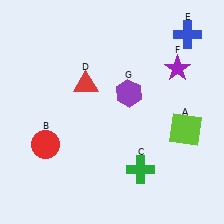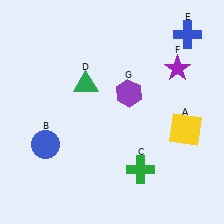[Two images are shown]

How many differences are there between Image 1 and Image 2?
There are 3 differences between the two images.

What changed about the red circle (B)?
In Image 1, B is red. In Image 2, it changed to blue.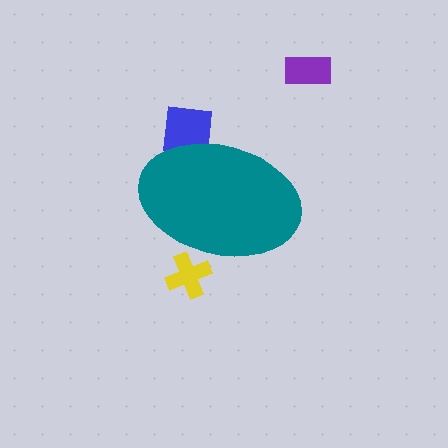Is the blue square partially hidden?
Yes, the blue square is partially hidden behind the teal ellipse.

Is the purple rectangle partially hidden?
No, the purple rectangle is fully visible.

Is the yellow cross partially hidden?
Yes, the yellow cross is partially hidden behind the teal ellipse.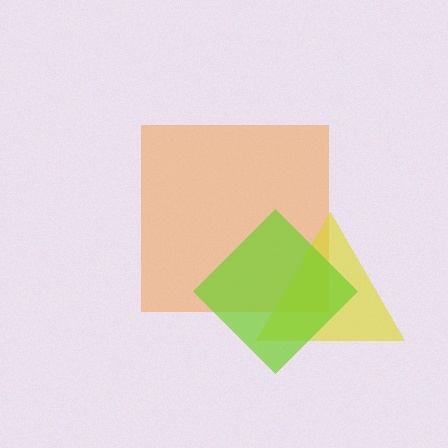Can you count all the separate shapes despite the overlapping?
Yes, there are 3 separate shapes.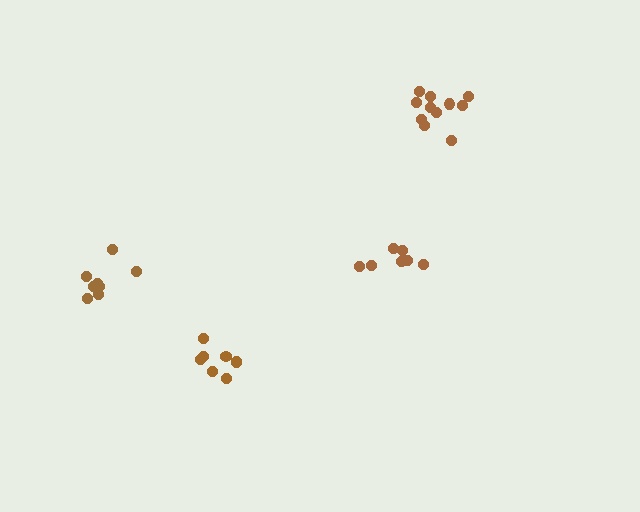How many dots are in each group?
Group 1: 7 dots, Group 2: 8 dots, Group 3: 11 dots, Group 4: 8 dots (34 total).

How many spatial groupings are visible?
There are 4 spatial groupings.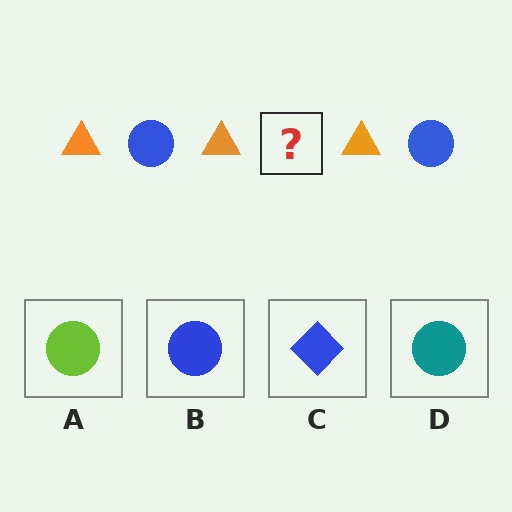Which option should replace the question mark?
Option B.